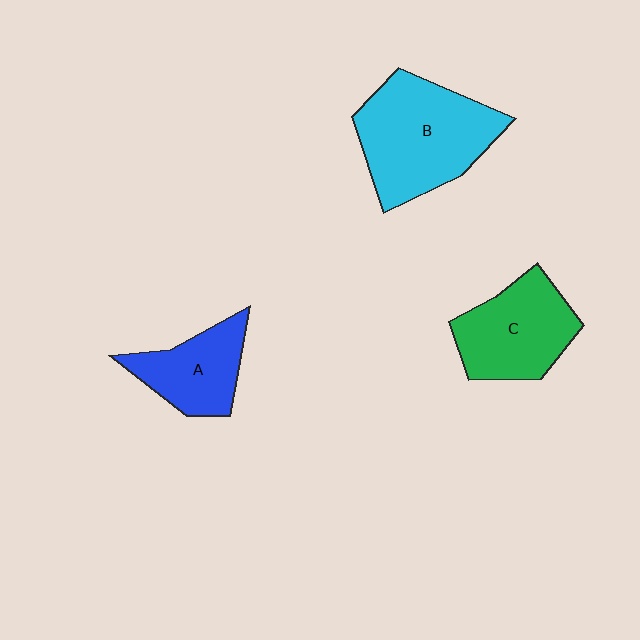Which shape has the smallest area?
Shape A (blue).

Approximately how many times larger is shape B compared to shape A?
Approximately 1.7 times.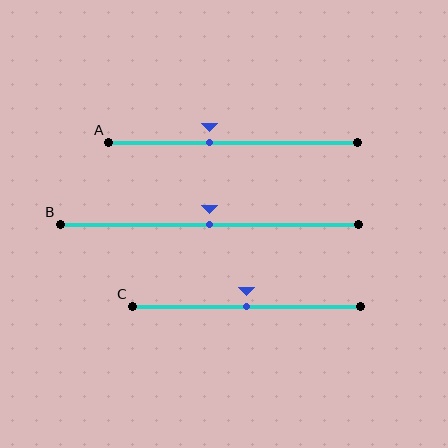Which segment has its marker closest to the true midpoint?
Segment B has its marker closest to the true midpoint.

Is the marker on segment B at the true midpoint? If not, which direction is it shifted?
Yes, the marker on segment B is at the true midpoint.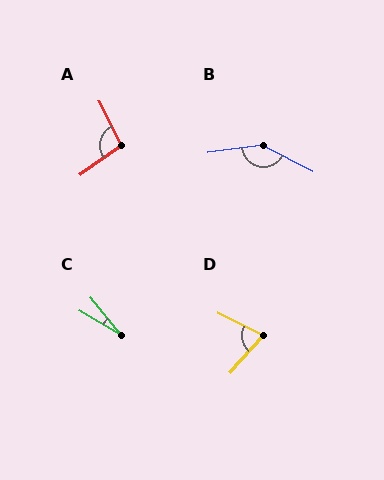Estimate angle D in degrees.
Approximately 74 degrees.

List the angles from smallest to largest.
C (20°), D (74°), A (98°), B (145°).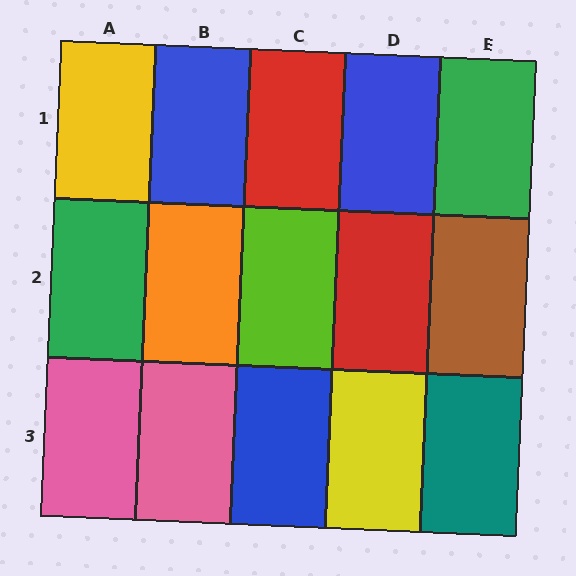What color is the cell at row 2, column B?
Orange.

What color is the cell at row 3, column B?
Pink.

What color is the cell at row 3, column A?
Pink.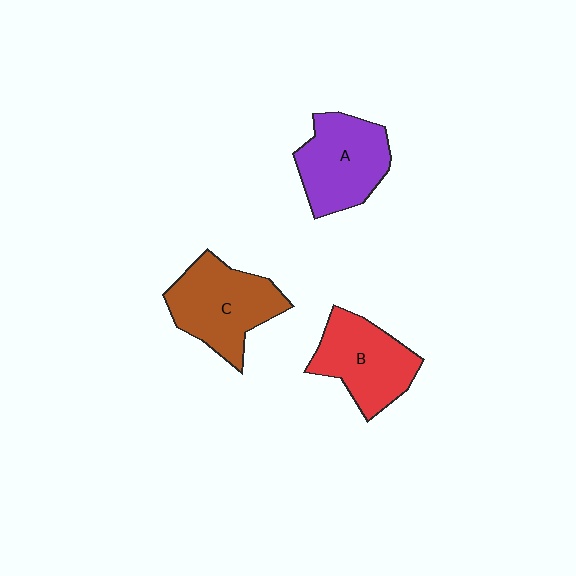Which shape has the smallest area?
Shape B (red).